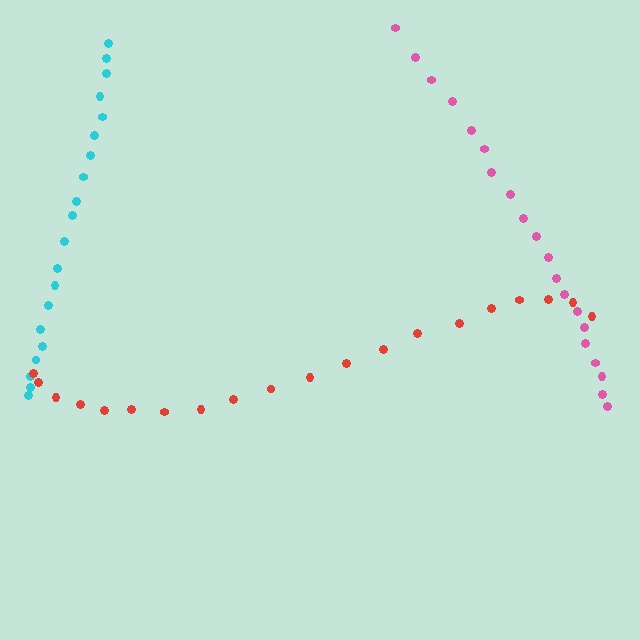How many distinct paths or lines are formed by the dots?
There are 3 distinct paths.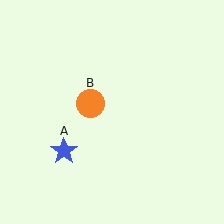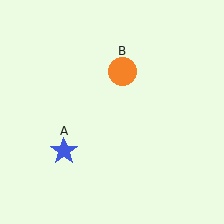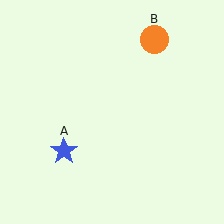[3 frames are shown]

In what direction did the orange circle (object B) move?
The orange circle (object B) moved up and to the right.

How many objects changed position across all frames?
1 object changed position: orange circle (object B).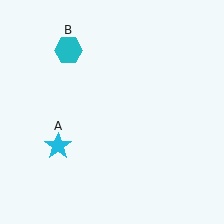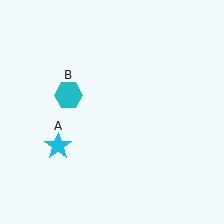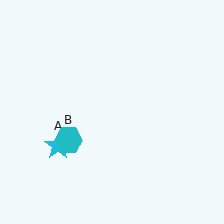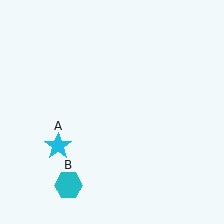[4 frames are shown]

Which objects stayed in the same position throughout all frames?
Cyan star (object A) remained stationary.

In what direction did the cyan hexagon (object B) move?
The cyan hexagon (object B) moved down.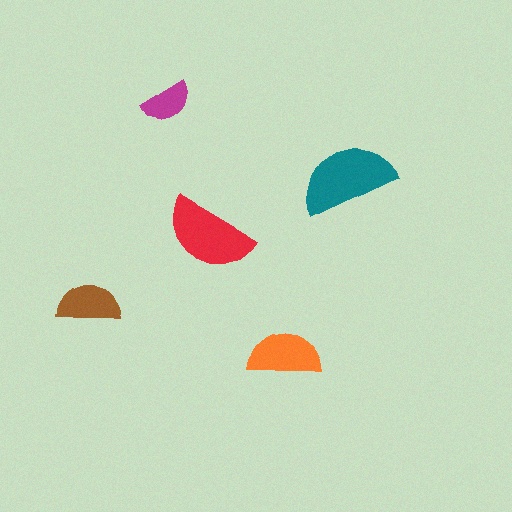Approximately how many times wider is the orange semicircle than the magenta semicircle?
About 1.5 times wider.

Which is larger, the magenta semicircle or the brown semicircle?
The brown one.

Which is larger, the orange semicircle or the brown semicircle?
The orange one.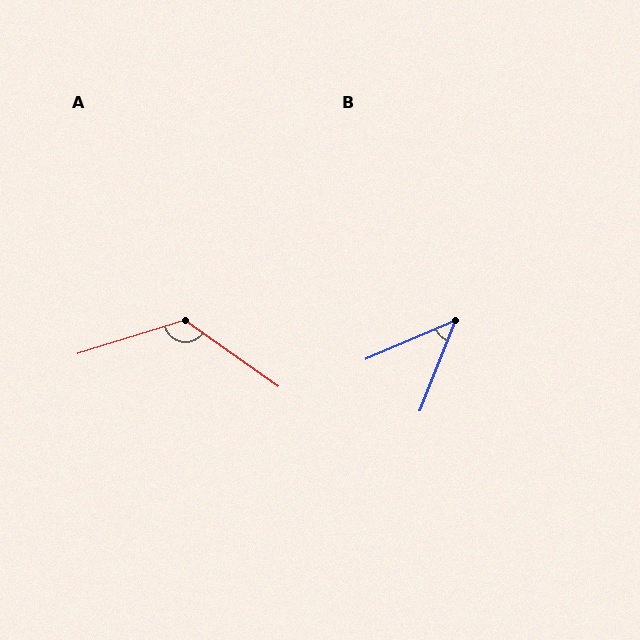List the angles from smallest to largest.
B (45°), A (127°).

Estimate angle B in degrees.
Approximately 45 degrees.